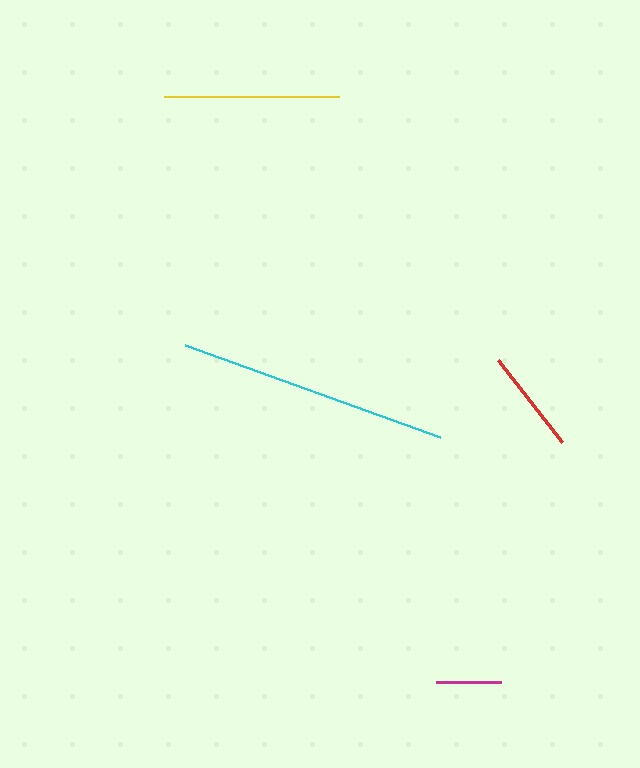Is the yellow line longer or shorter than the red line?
The yellow line is longer than the red line.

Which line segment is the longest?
The cyan line is the longest at approximately 271 pixels.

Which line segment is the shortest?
The magenta line is the shortest at approximately 65 pixels.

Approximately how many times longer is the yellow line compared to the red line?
The yellow line is approximately 1.7 times the length of the red line.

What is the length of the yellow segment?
The yellow segment is approximately 175 pixels long.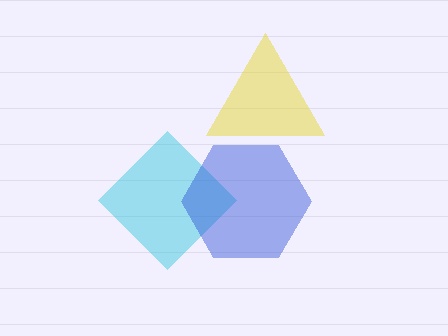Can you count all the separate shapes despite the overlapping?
Yes, there are 3 separate shapes.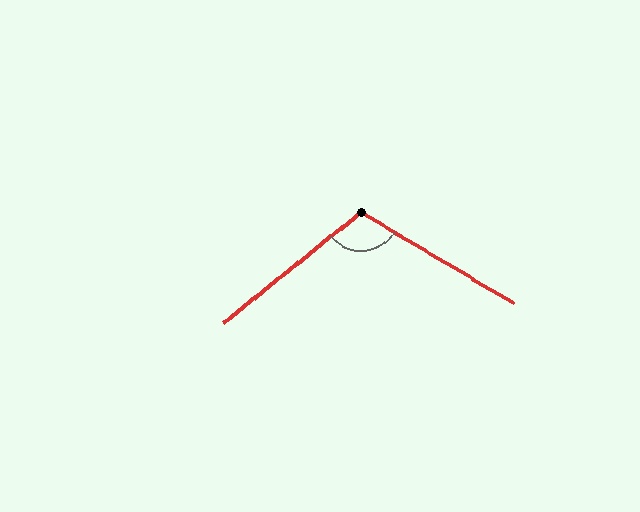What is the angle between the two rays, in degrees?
Approximately 110 degrees.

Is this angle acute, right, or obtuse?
It is obtuse.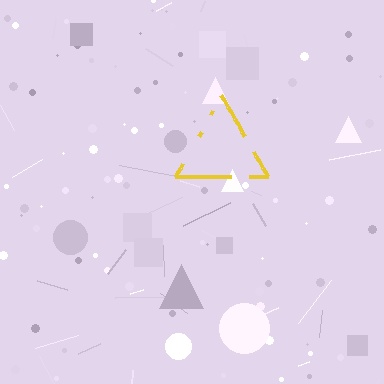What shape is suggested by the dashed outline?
The dashed outline suggests a triangle.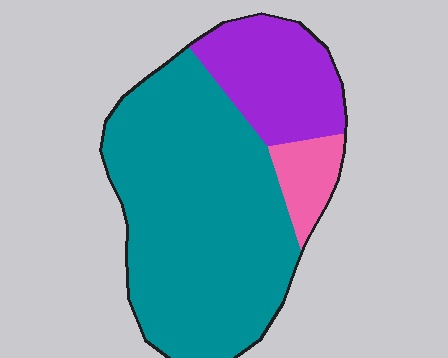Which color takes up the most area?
Teal, at roughly 70%.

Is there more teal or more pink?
Teal.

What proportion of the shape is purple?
Purple covers around 20% of the shape.